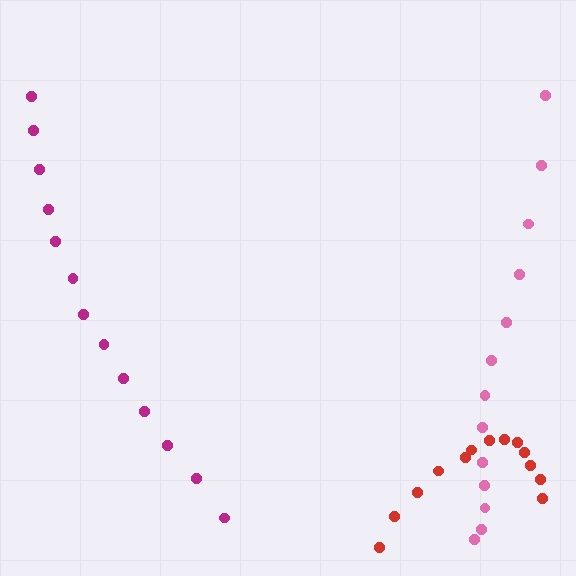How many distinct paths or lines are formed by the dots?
There are 3 distinct paths.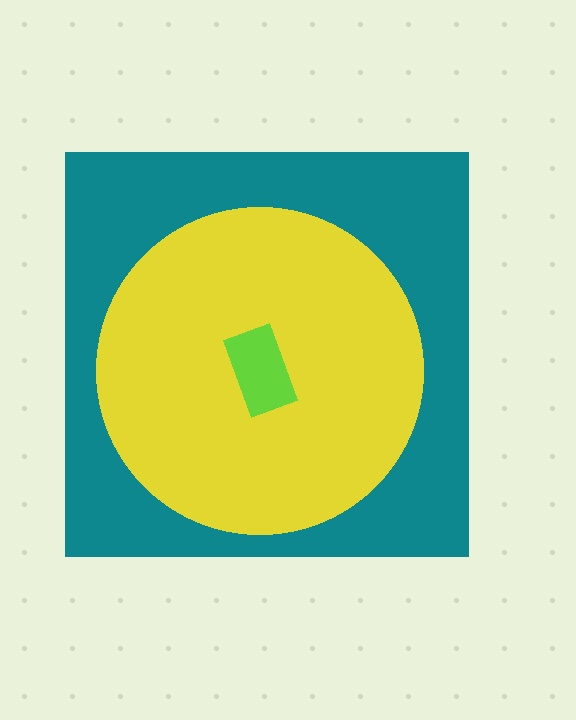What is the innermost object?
The lime rectangle.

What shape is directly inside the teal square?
The yellow circle.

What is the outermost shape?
The teal square.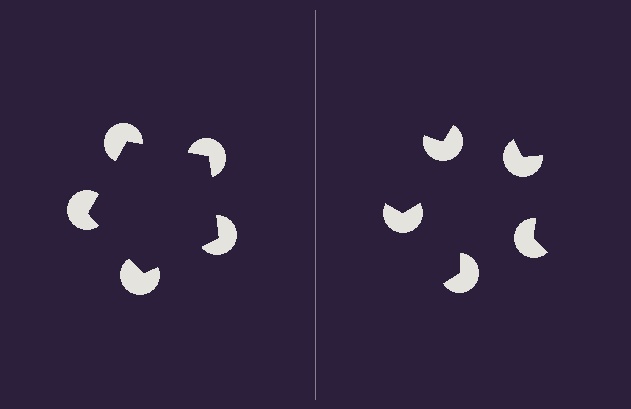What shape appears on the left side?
An illusory pentagon.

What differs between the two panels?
The pac-man discs are positioned identically on both sides; only the wedge orientations differ. On the left they align to a pentagon; on the right they are misaligned.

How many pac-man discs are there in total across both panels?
10 — 5 on each side.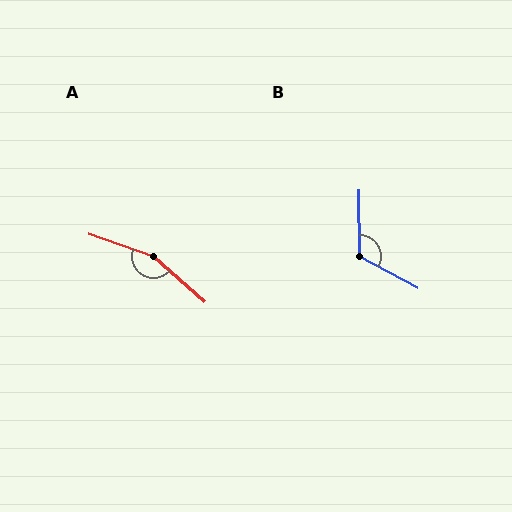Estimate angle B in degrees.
Approximately 119 degrees.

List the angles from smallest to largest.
B (119°), A (158°).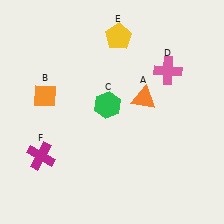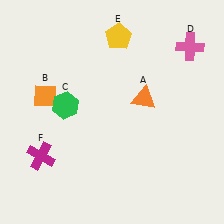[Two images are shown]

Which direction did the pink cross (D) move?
The pink cross (D) moved up.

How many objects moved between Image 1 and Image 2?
2 objects moved between the two images.